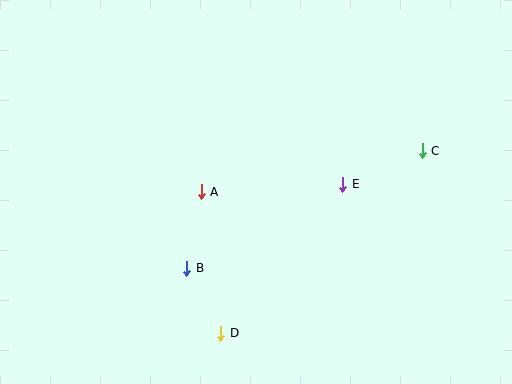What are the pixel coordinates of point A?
Point A is at (201, 192).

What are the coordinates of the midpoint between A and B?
The midpoint between A and B is at (194, 230).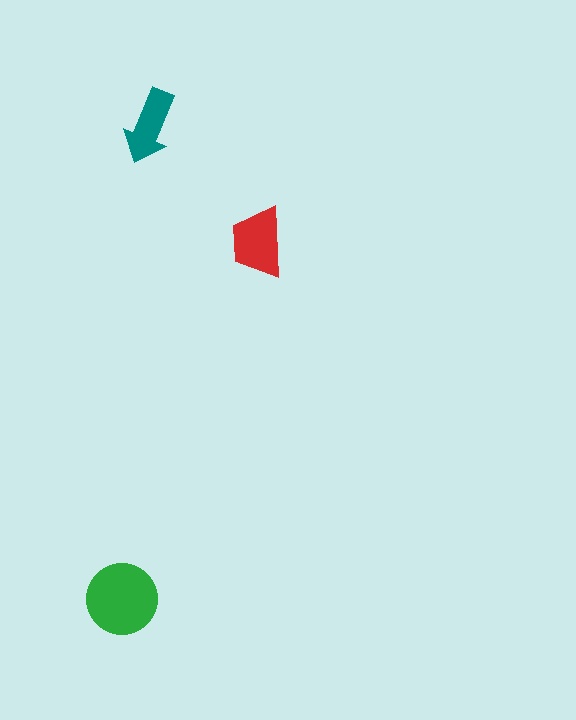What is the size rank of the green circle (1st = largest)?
1st.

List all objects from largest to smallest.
The green circle, the red trapezoid, the teal arrow.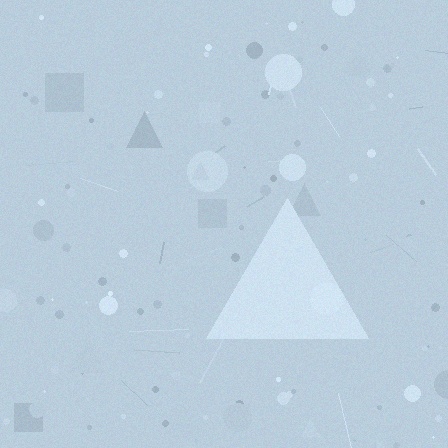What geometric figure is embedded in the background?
A triangle is embedded in the background.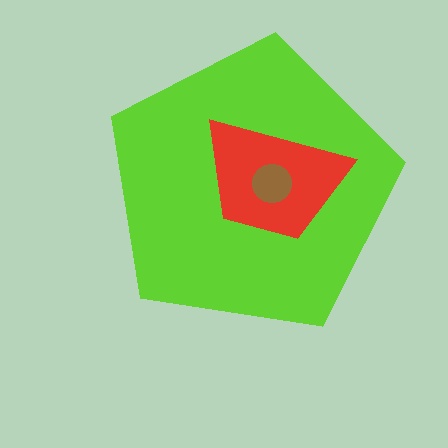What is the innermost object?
The brown circle.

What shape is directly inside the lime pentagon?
The red trapezoid.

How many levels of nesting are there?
3.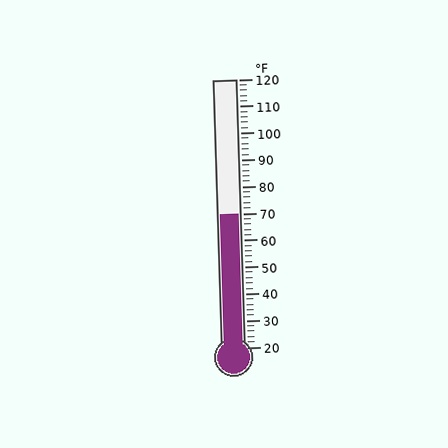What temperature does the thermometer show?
The thermometer shows approximately 70°F.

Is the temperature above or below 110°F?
The temperature is below 110°F.